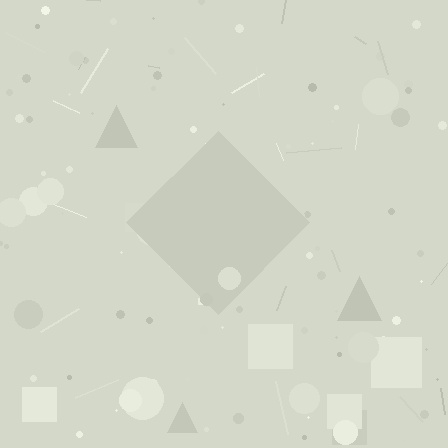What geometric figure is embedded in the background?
A diamond is embedded in the background.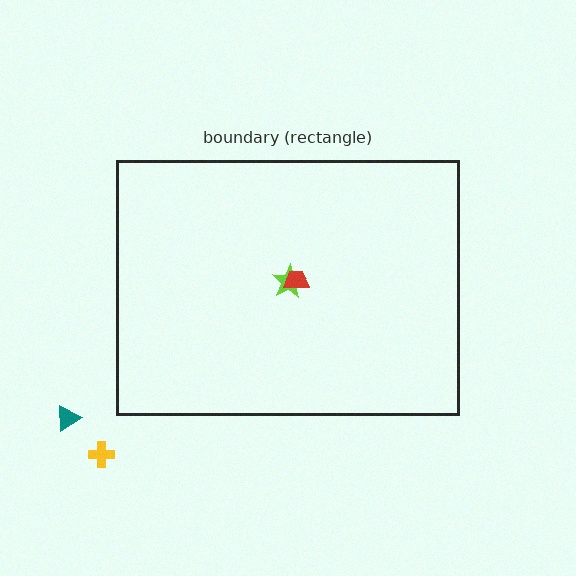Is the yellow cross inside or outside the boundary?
Outside.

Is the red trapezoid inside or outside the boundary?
Inside.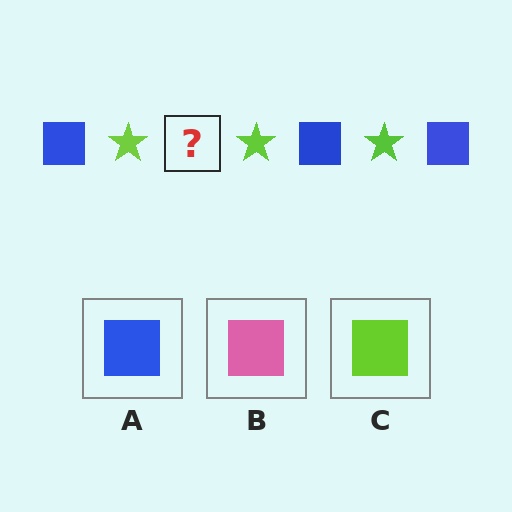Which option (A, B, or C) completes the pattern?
A.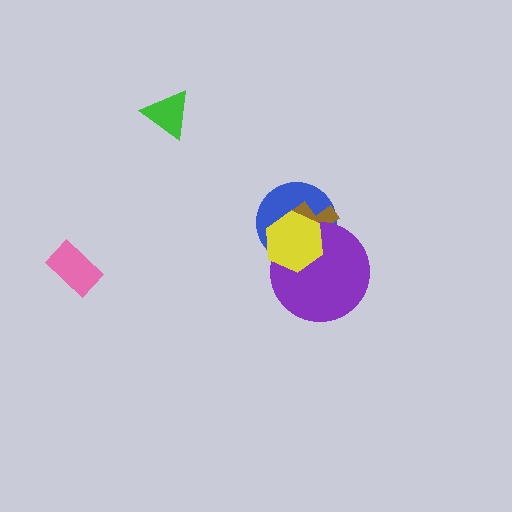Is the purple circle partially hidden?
Yes, it is partially covered by another shape.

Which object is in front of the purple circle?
The yellow hexagon is in front of the purple circle.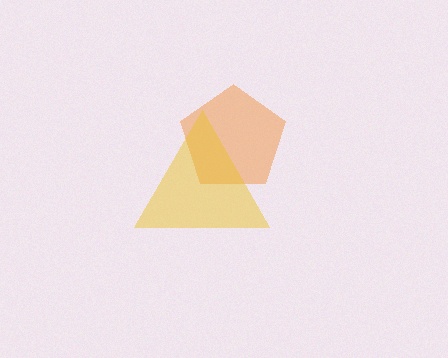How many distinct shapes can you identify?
There are 2 distinct shapes: an orange pentagon, a yellow triangle.